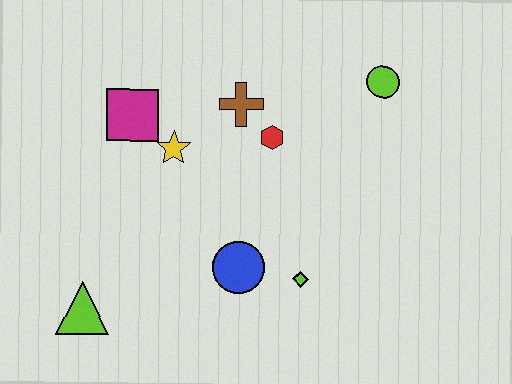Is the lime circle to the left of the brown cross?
No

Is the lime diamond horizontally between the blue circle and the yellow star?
No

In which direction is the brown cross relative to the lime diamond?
The brown cross is above the lime diamond.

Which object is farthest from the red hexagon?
The lime triangle is farthest from the red hexagon.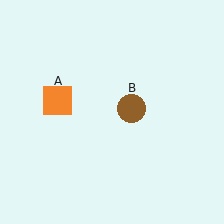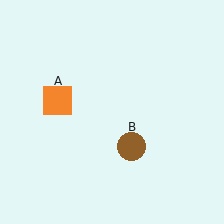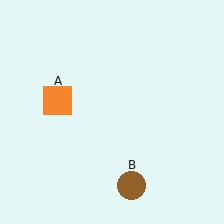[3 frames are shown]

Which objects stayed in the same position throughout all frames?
Orange square (object A) remained stationary.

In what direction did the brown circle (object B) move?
The brown circle (object B) moved down.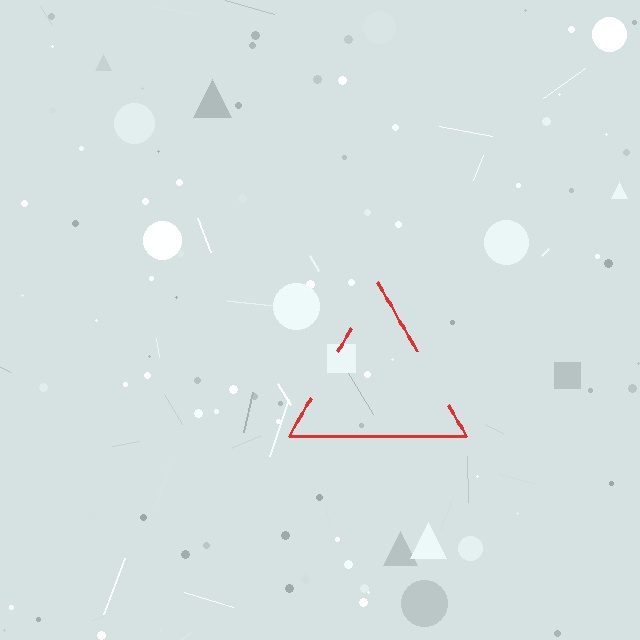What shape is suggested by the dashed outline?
The dashed outline suggests a triangle.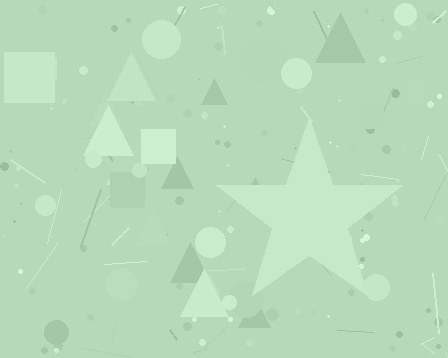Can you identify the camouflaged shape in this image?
The camouflaged shape is a star.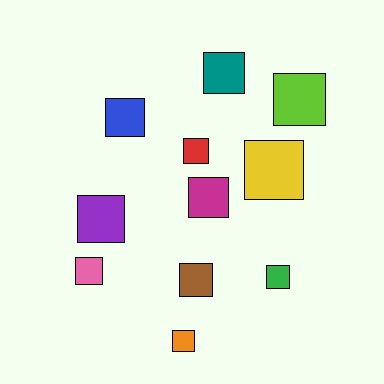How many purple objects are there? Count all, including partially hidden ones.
There is 1 purple object.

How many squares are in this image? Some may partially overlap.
There are 11 squares.